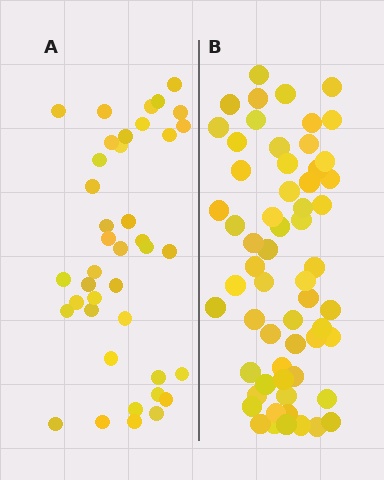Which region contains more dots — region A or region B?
Region B (the right region) has more dots.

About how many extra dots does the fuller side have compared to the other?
Region B has approximately 20 more dots than region A.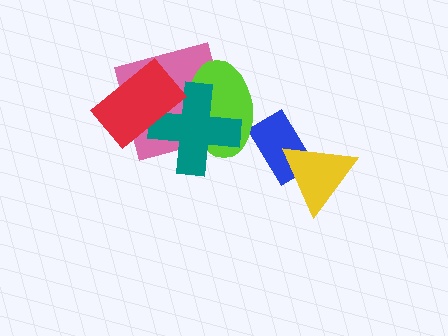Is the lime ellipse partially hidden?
Yes, it is partially covered by another shape.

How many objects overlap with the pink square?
3 objects overlap with the pink square.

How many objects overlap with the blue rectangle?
2 objects overlap with the blue rectangle.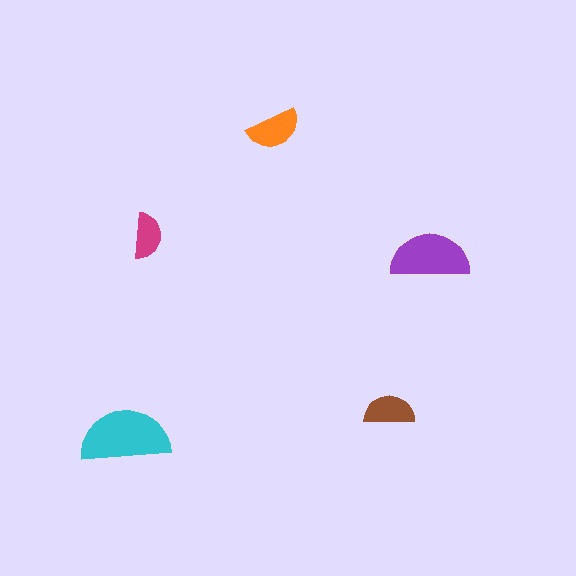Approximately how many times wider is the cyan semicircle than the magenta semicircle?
About 2 times wider.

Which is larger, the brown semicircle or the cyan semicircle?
The cyan one.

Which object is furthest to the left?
The cyan semicircle is leftmost.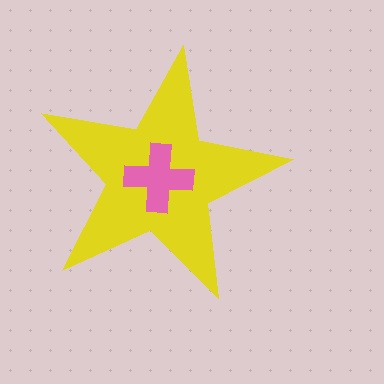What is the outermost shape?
The yellow star.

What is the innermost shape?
The pink cross.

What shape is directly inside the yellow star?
The pink cross.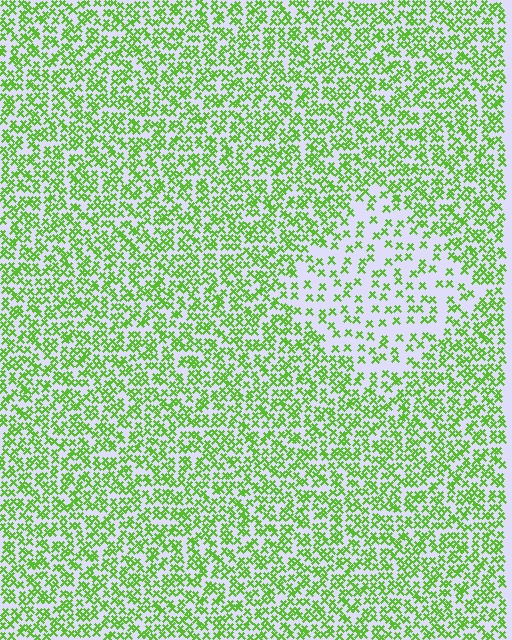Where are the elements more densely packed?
The elements are more densely packed outside the diamond boundary.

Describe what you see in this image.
The image contains small lime elements arranged at two different densities. A diamond-shaped region is visible where the elements are less densely packed than the surrounding area.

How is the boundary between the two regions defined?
The boundary is defined by a change in element density (approximately 2.3x ratio). All elements are the same color, size, and shape.